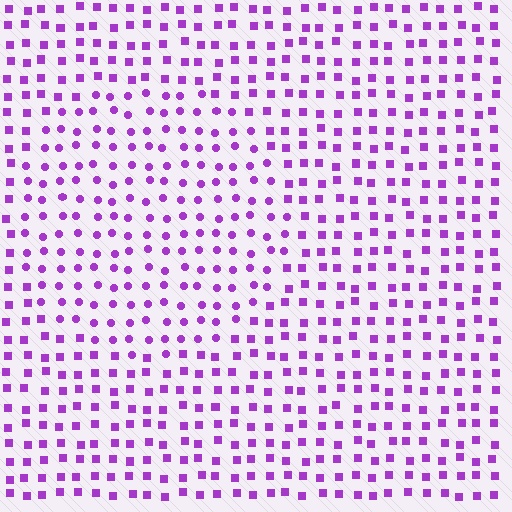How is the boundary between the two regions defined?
The boundary is defined by a change in element shape: circles inside vs. squares outside. All elements share the same color and spacing.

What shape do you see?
I see a circle.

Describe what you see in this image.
The image is filled with small purple elements arranged in a uniform grid. A circle-shaped region contains circles, while the surrounding area contains squares. The boundary is defined purely by the change in element shape.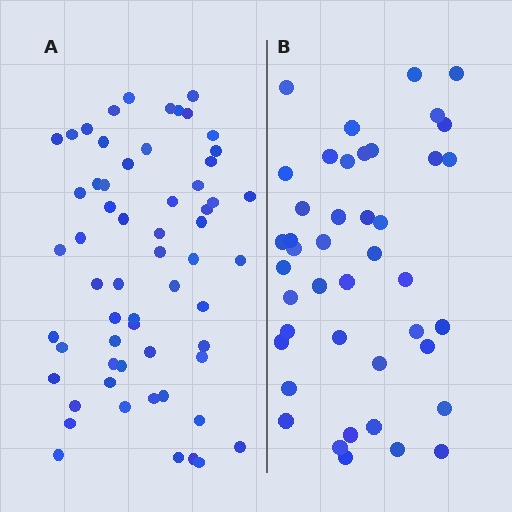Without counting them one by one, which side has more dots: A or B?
Region A (the left region) has more dots.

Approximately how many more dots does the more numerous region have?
Region A has approximately 15 more dots than region B.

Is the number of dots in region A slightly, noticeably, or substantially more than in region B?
Region A has noticeably more, but not dramatically so. The ratio is roughly 1.4 to 1.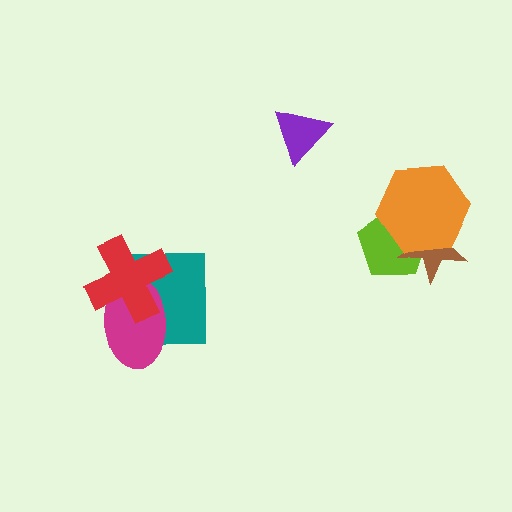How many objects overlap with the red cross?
2 objects overlap with the red cross.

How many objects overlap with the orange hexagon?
2 objects overlap with the orange hexagon.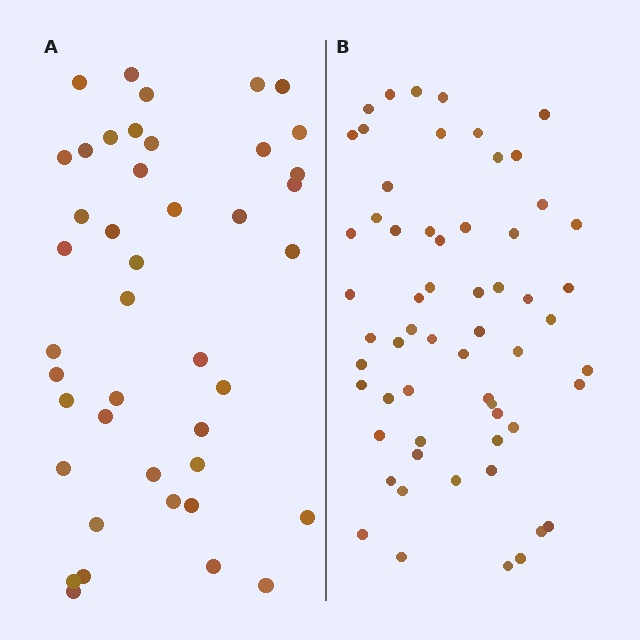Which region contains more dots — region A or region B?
Region B (the right region) has more dots.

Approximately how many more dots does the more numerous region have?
Region B has approximately 15 more dots than region A.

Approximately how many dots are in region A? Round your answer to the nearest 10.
About 40 dots. (The exact count is 43, which rounds to 40.)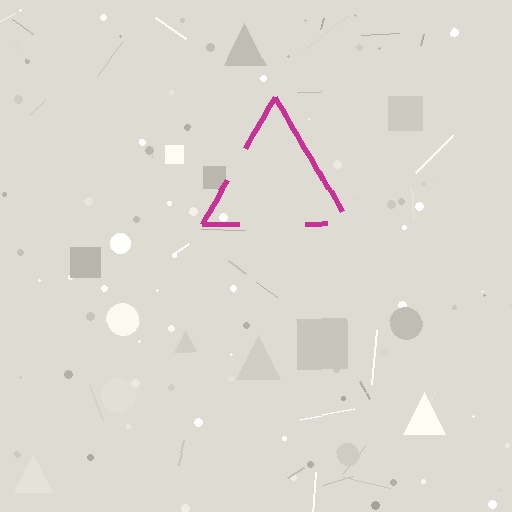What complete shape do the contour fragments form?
The contour fragments form a triangle.